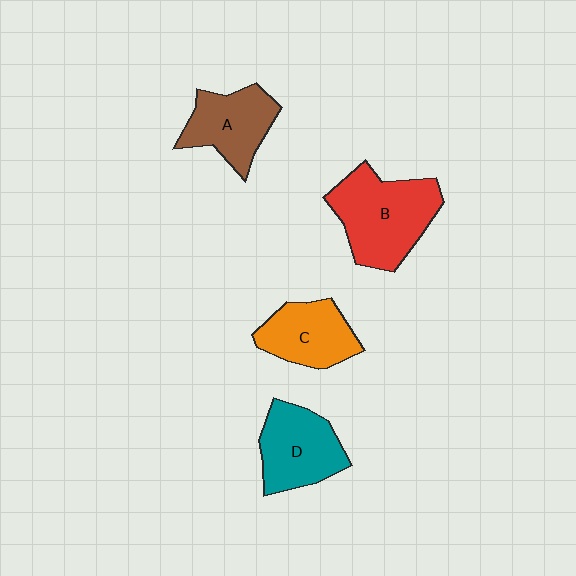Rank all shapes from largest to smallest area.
From largest to smallest: B (red), D (teal), A (brown), C (orange).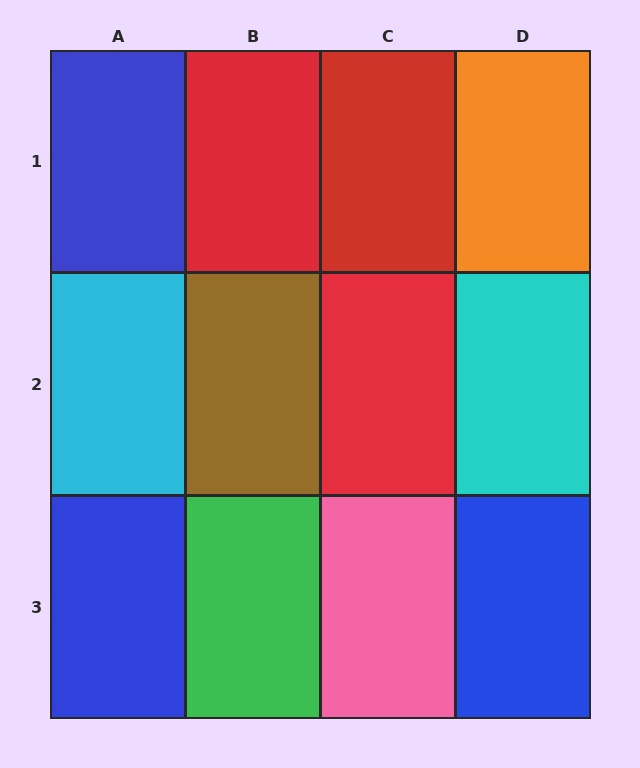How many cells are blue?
3 cells are blue.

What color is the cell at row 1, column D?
Orange.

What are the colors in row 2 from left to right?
Cyan, brown, red, cyan.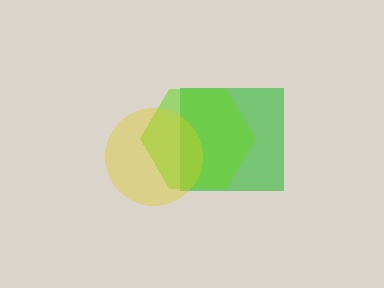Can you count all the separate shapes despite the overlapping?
Yes, there are 3 separate shapes.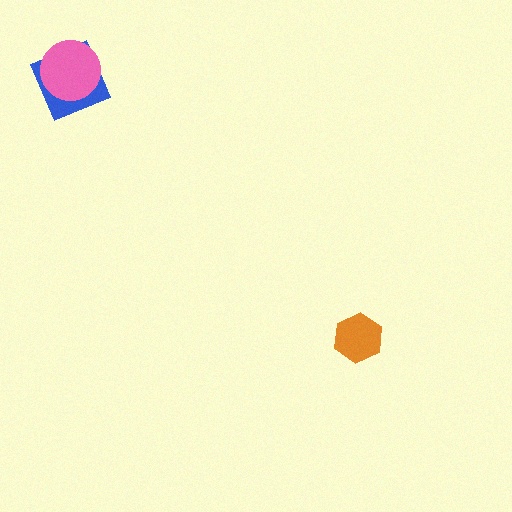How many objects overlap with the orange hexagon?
0 objects overlap with the orange hexagon.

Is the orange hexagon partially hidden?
No, no other shape covers it.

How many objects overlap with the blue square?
1 object overlaps with the blue square.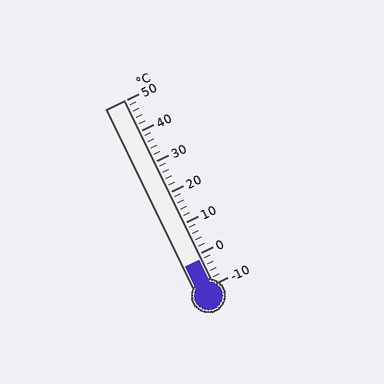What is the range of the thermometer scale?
The thermometer scale ranges from -10°C to 50°C.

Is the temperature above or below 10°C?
The temperature is below 10°C.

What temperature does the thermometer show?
The thermometer shows approximately -2°C.